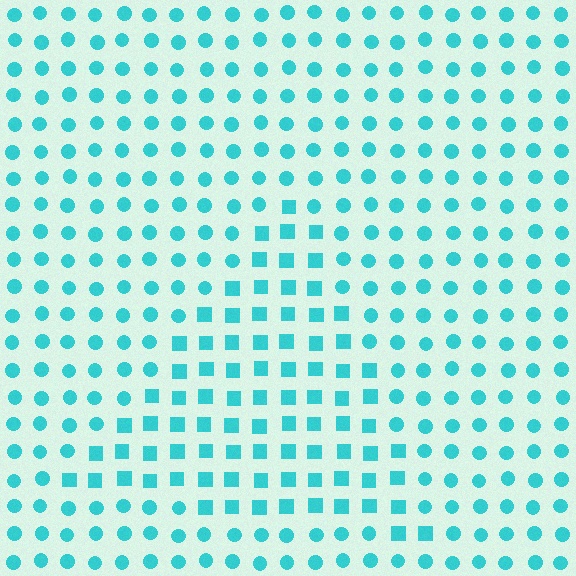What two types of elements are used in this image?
The image uses squares inside the triangle region and circles outside it.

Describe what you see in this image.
The image is filled with small cyan elements arranged in a uniform grid. A triangle-shaped region contains squares, while the surrounding area contains circles. The boundary is defined purely by the change in element shape.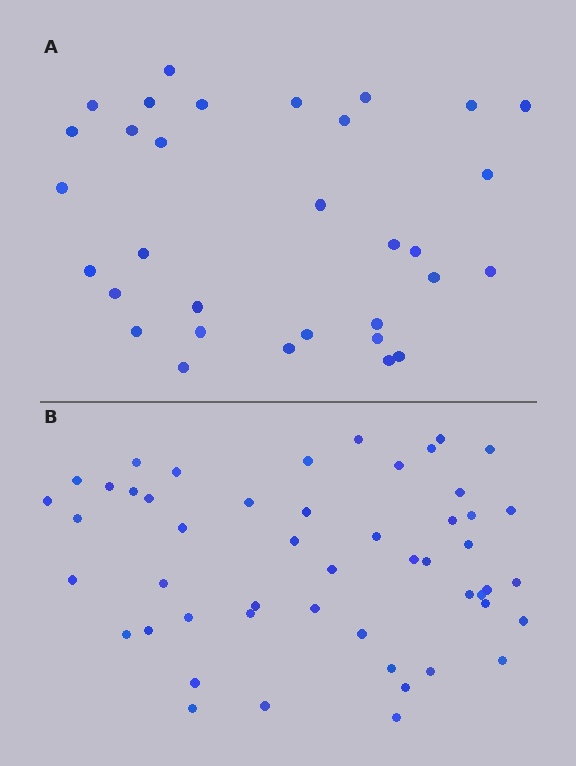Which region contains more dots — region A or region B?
Region B (the bottom region) has more dots.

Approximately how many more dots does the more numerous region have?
Region B has approximately 20 more dots than region A.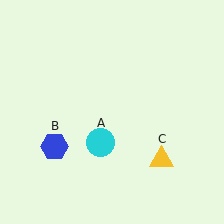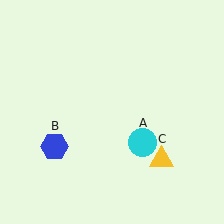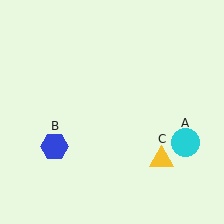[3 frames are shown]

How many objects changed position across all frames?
1 object changed position: cyan circle (object A).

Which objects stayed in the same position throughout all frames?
Blue hexagon (object B) and yellow triangle (object C) remained stationary.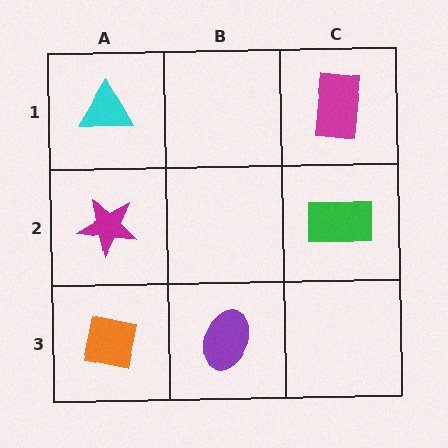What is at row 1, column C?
A magenta rectangle.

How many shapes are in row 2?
2 shapes.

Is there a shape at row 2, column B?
No, that cell is empty.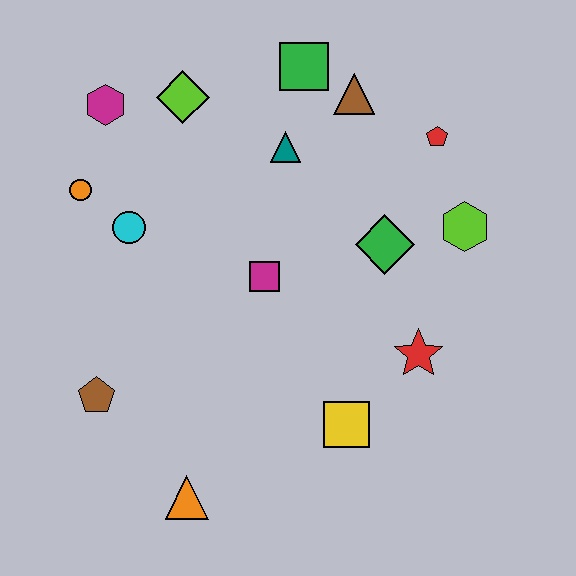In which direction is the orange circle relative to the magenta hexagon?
The orange circle is below the magenta hexagon.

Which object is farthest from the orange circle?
The lime hexagon is farthest from the orange circle.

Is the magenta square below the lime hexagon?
Yes